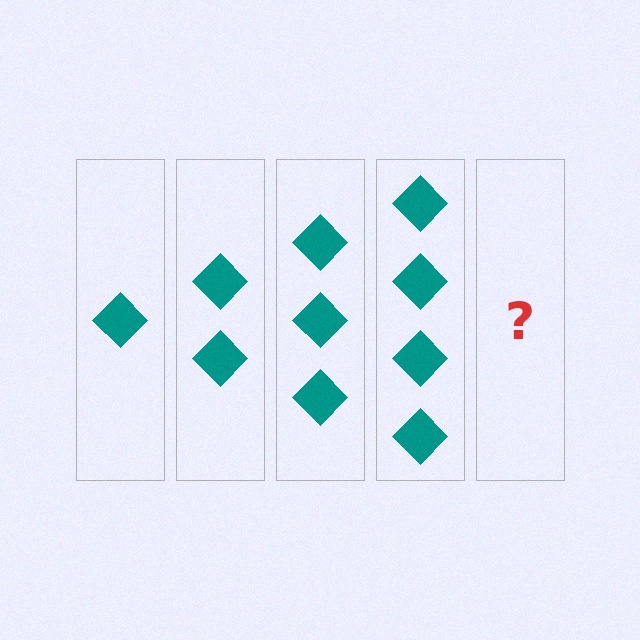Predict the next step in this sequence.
The next step is 5 diamonds.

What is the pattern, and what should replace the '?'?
The pattern is that each step adds one more diamond. The '?' should be 5 diamonds.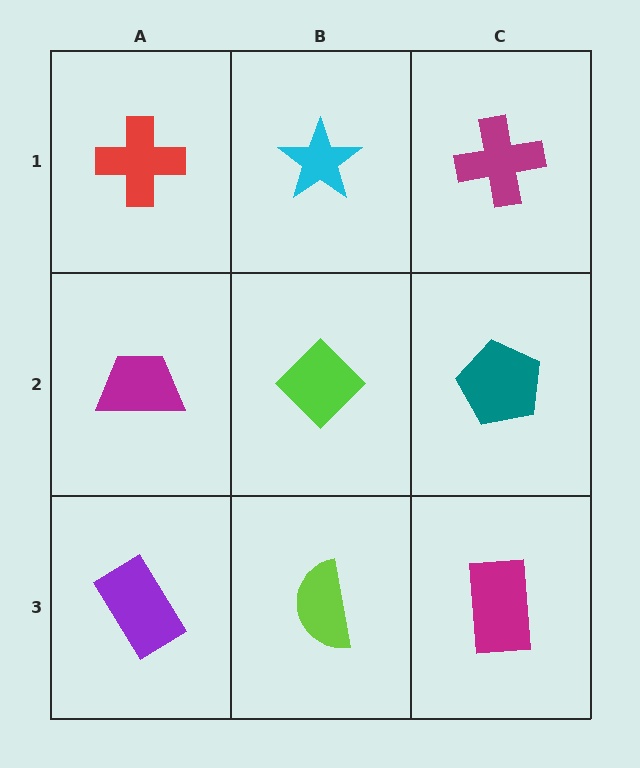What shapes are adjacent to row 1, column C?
A teal pentagon (row 2, column C), a cyan star (row 1, column B).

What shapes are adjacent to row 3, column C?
A teal pentagon (row 2, column C), a lime semicircle (row 3, column B).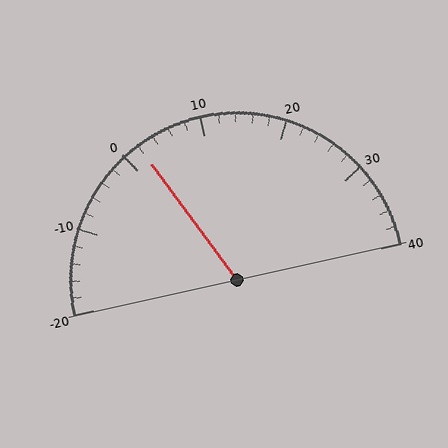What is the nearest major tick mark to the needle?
The nearest major tick mark is 0.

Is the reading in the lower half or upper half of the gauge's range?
The reading is in the lower half of the range (-20 to 40).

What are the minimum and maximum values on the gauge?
The gauge ranges from -20 to 40.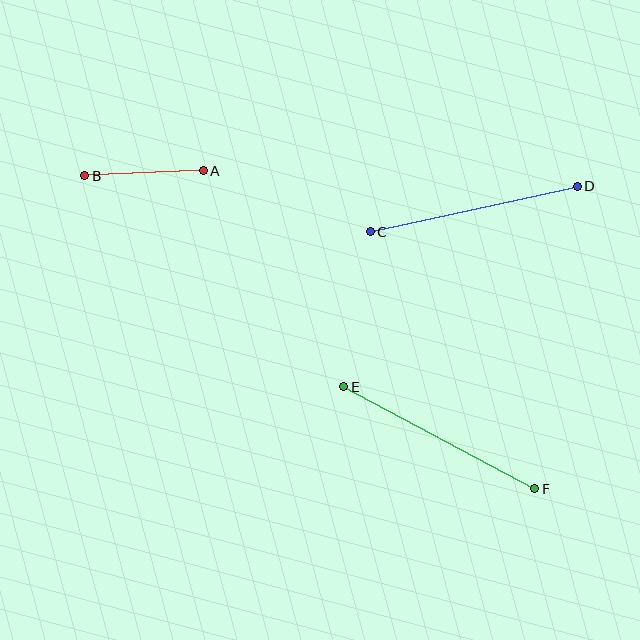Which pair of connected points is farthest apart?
Points E and F are farthest apart.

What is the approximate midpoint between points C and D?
The midpoint is at approximately (474, 209) pixels.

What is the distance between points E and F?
The distance is approximately 216 pixels.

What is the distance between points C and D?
The distance is approximately 212 pixels.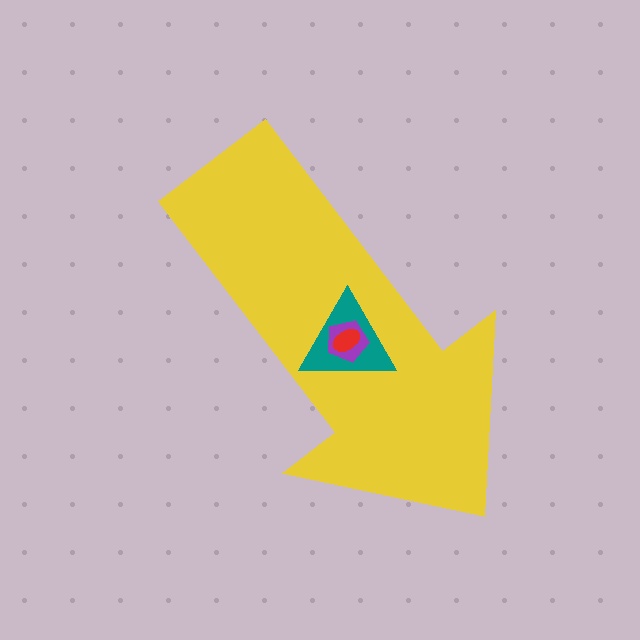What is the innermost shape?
The red ellipse.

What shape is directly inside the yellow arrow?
The teal triangle.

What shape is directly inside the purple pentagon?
The red ellipse.